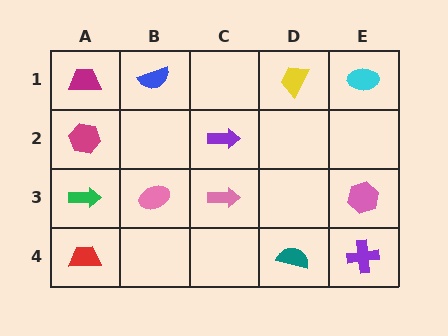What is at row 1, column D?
A yellow trapezoid.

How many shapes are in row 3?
4 shapes.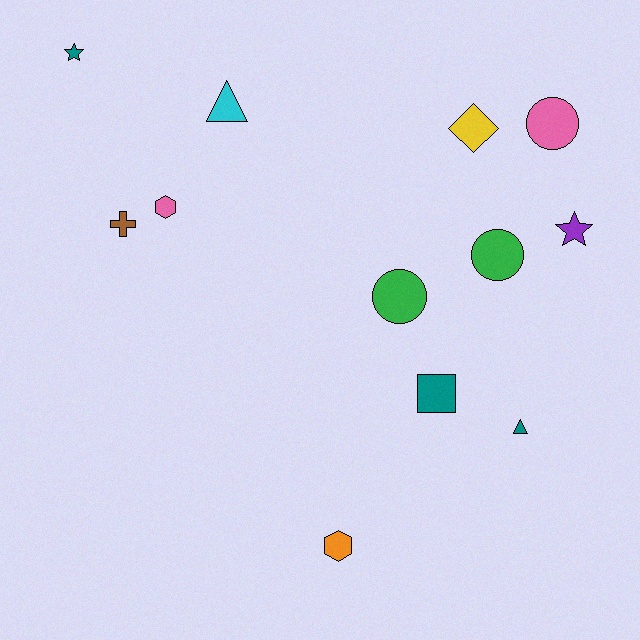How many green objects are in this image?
There are 2 green objects.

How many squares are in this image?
There is 1 square.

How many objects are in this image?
There are 12 objects.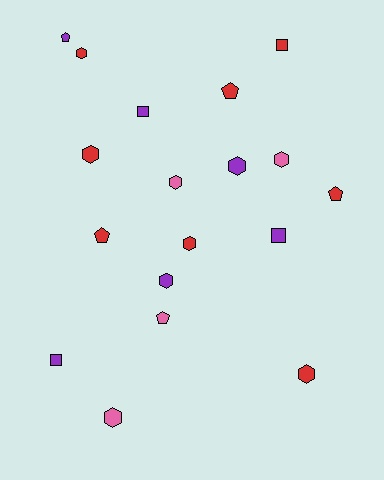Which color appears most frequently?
Red, with 8 objects.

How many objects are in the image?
There are 18 objects.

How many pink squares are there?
There are no pink squares.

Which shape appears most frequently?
Hexagon, with 9 objects.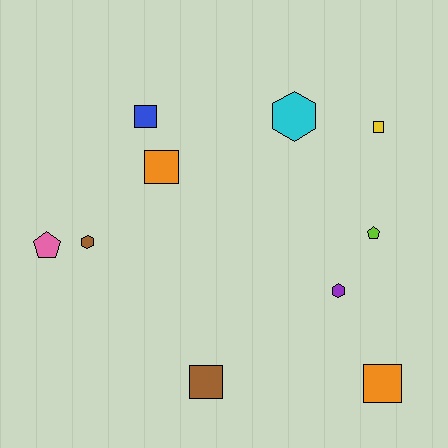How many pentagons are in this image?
There are 2 pentagons.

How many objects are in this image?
There are 10 objects.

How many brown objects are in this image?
There are 2 brown objects.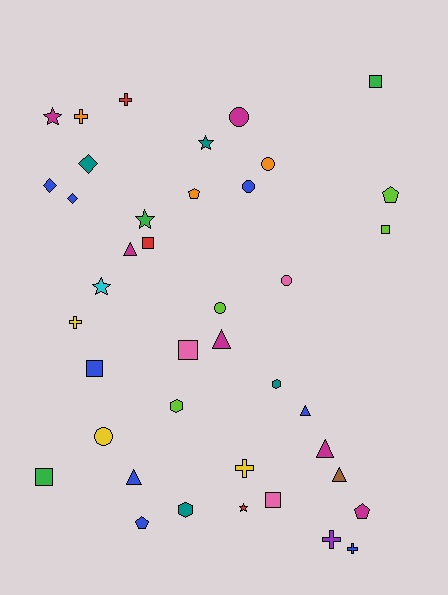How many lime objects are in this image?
There are 4 lime objects.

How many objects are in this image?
There are 40 objects.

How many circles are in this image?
There are 6 circles.